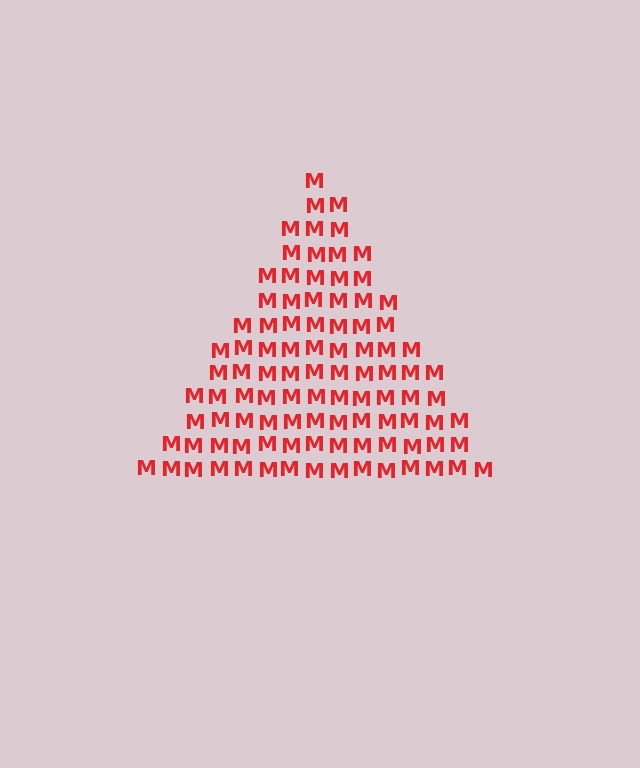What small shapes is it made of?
It is made of small letter M's.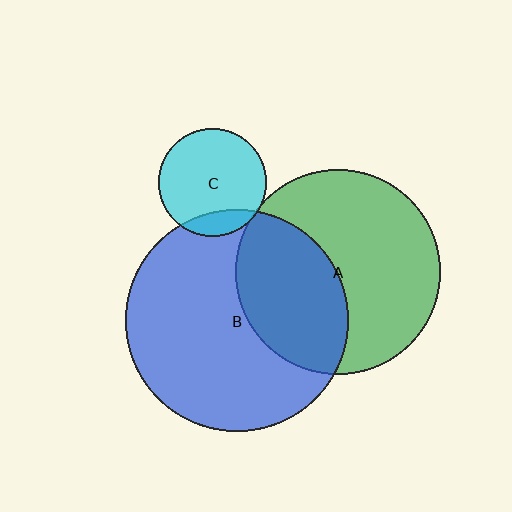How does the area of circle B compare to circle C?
Approximately 4.2 times.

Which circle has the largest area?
Circle B (blue).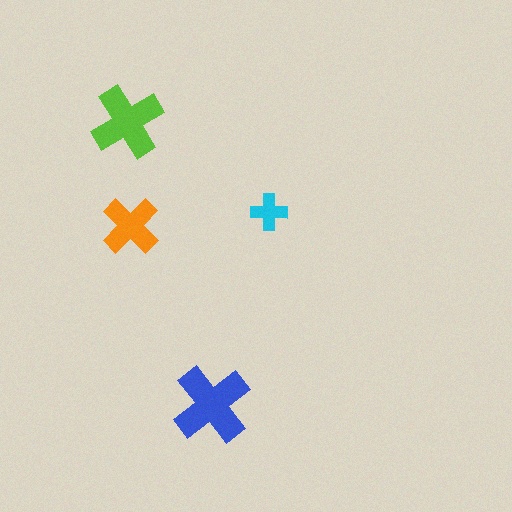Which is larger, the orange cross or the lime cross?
The lime one.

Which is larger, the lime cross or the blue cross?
The blue one.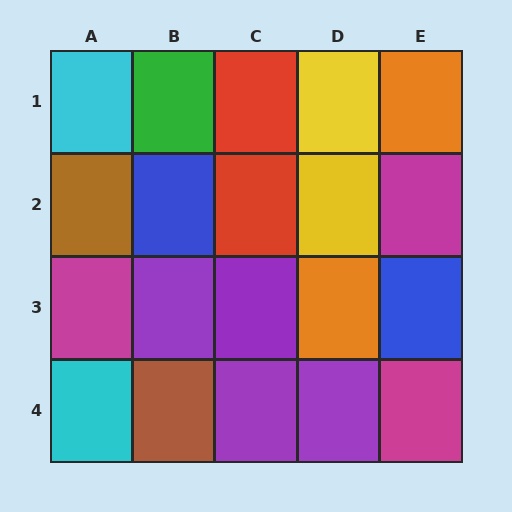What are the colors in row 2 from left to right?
Brown, blue, red, yellow, magenta.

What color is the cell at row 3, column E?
Blue.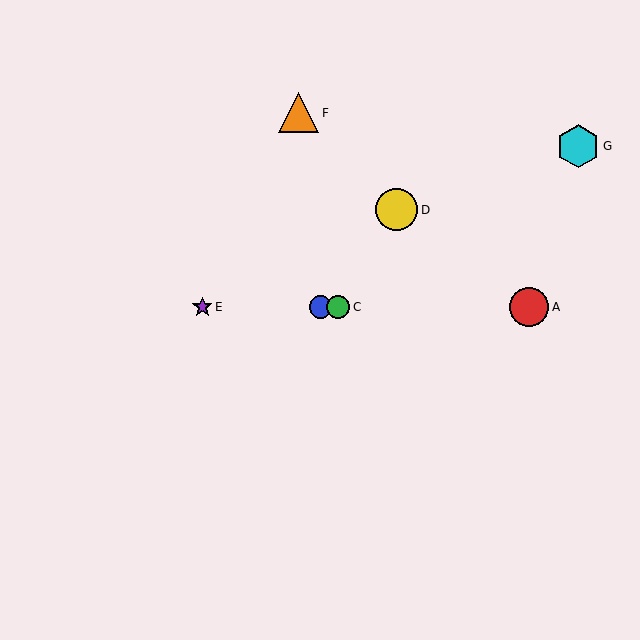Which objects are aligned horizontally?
Objects A, B, C, E are aligned horizontally.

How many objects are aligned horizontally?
4 objects (A, B, C, E) are aligned horizontally.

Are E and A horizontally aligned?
Yes, both are at y≈307.